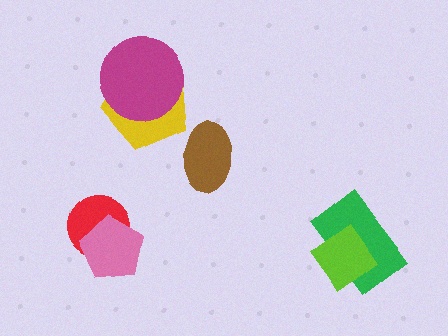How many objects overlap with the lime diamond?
1 object overlaps with the lime diamond.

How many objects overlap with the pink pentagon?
1 object overlaps with the pink pentagon.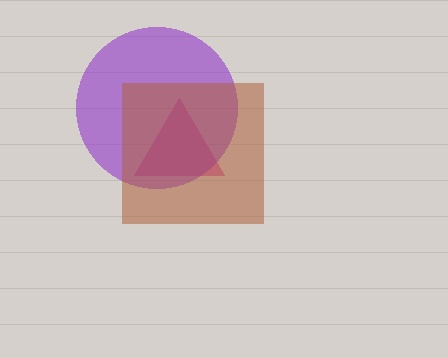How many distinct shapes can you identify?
There are 3 distinct shapes: a magenta triangle, a purple circle, a brown square.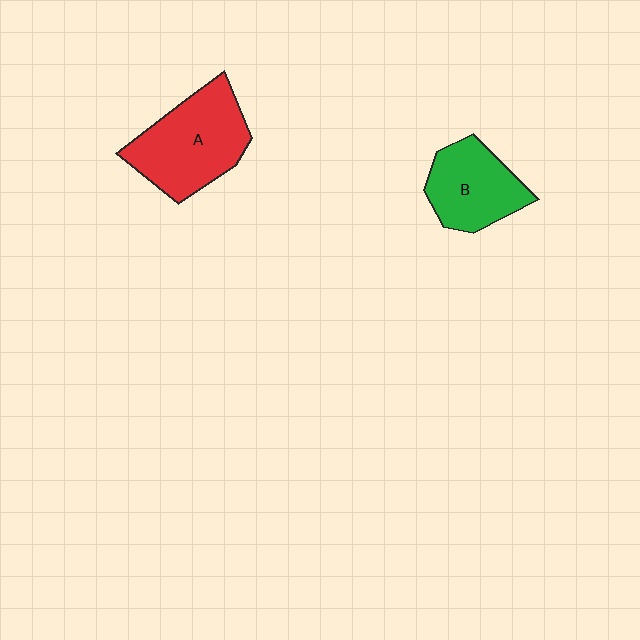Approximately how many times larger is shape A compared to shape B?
Approximately 1.4 times.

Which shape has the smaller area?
Shape B (green).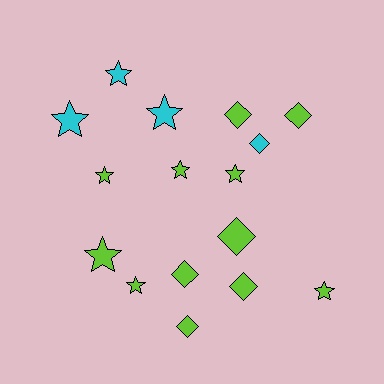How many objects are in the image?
There are 16 objects.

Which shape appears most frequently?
Star, with 9 objects.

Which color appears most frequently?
Lime, with 12 objects.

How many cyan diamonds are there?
There is 1 cyan diamond.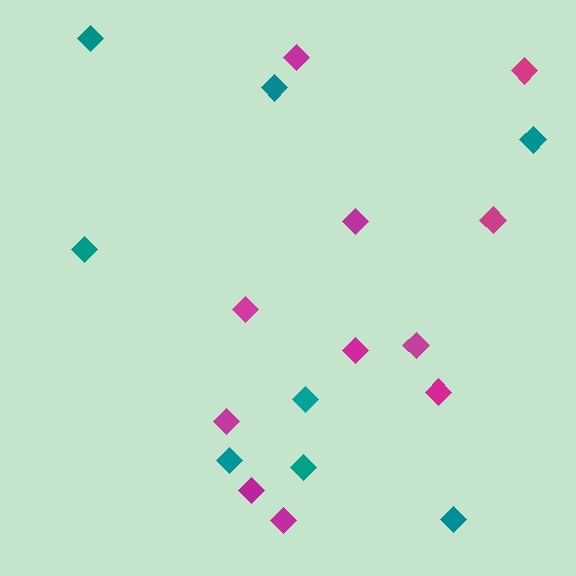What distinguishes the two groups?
There are 2 groups: one group of teal diamonds (8) and one group of magenta diamonds (11).